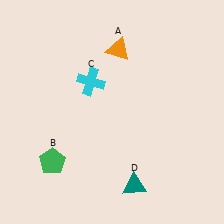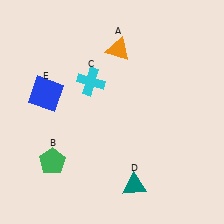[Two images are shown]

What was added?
A blue square (E) was added in Image 2.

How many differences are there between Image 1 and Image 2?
There is 1 difference between the two images.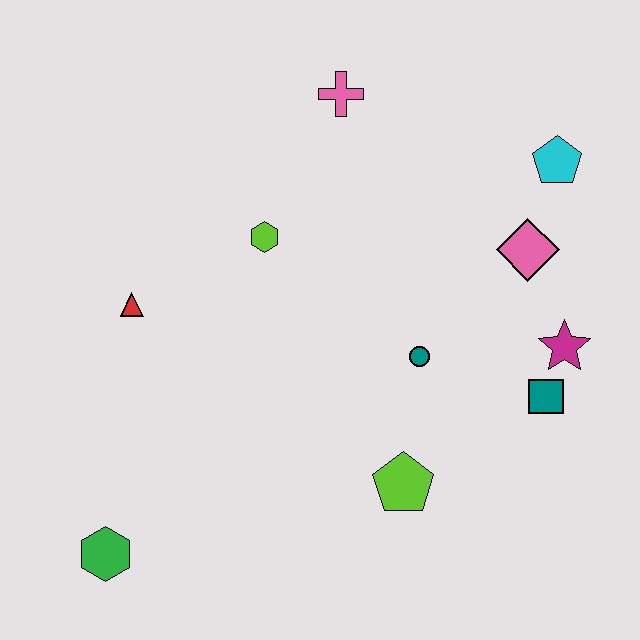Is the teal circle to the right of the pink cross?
Yes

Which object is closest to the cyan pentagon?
The pink diamond is closest to the cyan pentagon.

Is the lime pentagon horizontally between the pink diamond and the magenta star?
No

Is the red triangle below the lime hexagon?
Yes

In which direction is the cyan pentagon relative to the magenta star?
The cyan pentagon is above the magenta star.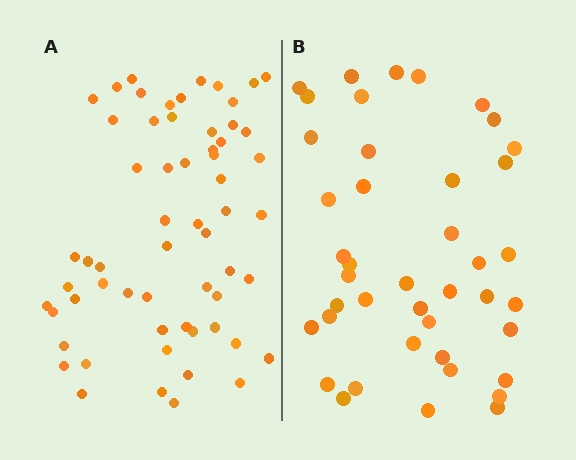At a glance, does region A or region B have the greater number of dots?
Region A (the left region) has more dots.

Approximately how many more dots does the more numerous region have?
Region A has approximately 20 more dots than region B.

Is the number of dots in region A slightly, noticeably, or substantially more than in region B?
Region A has noticeably more, but not dramatically so. The ratio is roughly 1.4 to 1.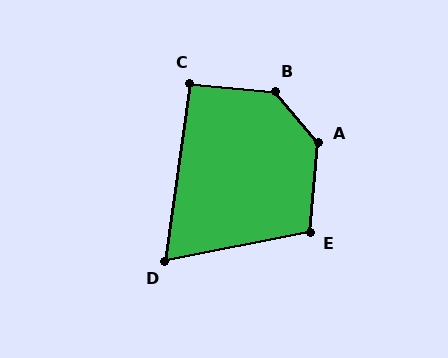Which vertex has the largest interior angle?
B, at approximately 136 degrees.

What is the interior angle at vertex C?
Approximately 93 degrees (approximately right).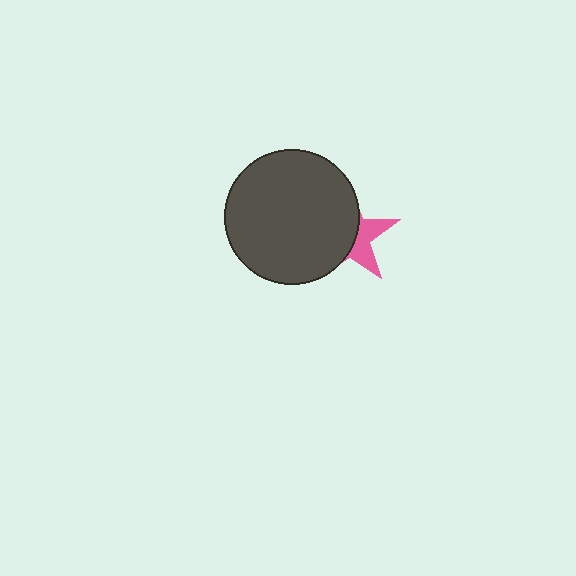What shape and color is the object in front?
The object in front is a dark gray circle.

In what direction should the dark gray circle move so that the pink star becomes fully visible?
The dark gray circle should move left. That is the shortest direction to clear the overlap and leave the pink star fully visible.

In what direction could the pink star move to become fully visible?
The pink star could move right. That would shift it out from behind the dark gray circle entirely.